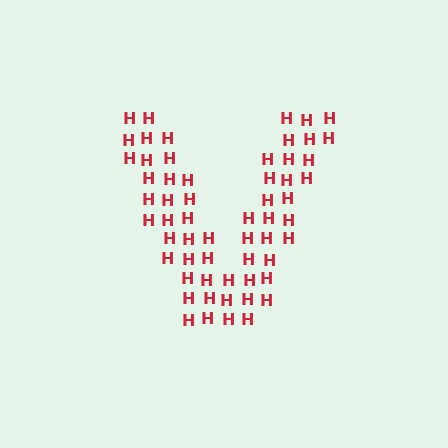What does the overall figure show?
The overall figure shows the letter V.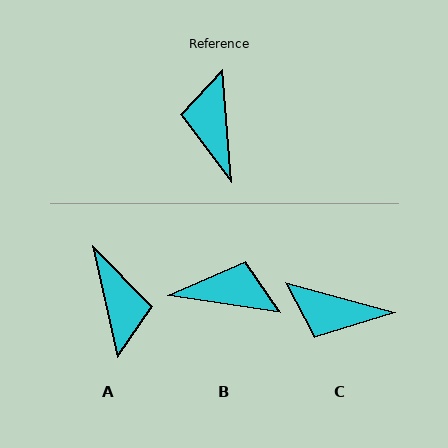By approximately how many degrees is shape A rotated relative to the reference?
Approximately 172 degrees clockwise.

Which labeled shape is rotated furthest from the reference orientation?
A, about 172 degrees away.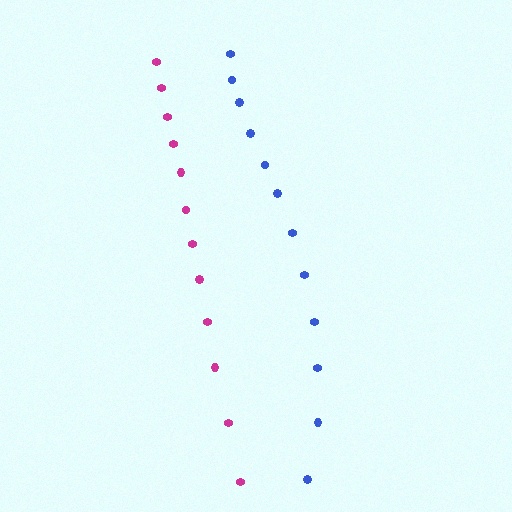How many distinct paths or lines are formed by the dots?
There are 2 distinct paths.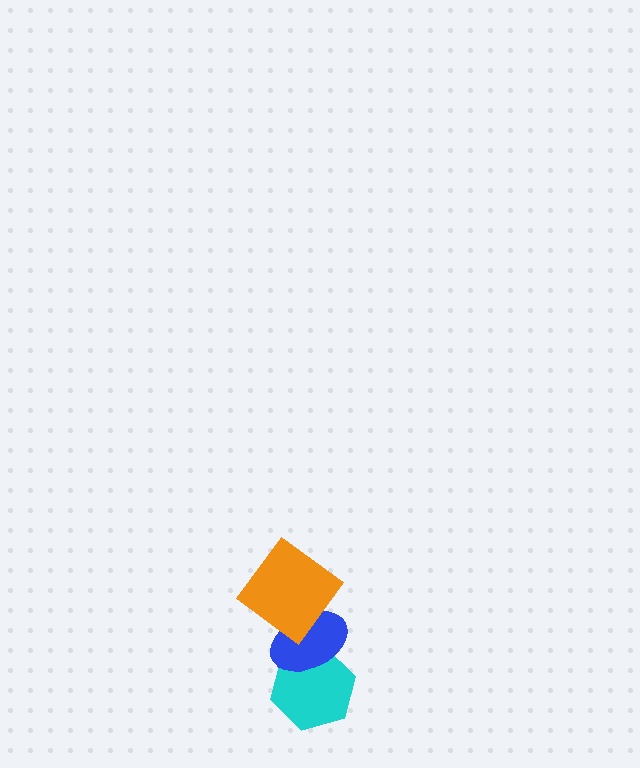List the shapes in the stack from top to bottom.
From top to bottom: the orange diamond, the blue ellipse, the cyan hexagon.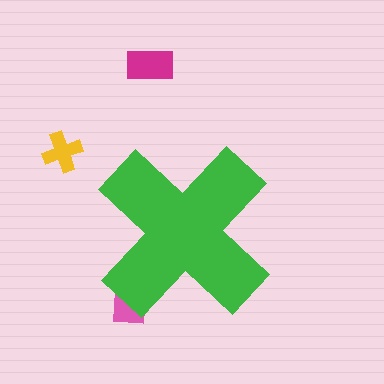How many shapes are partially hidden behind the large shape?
1 shape is partially hidden.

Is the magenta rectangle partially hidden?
No, the magenta rectangle is fully visible.